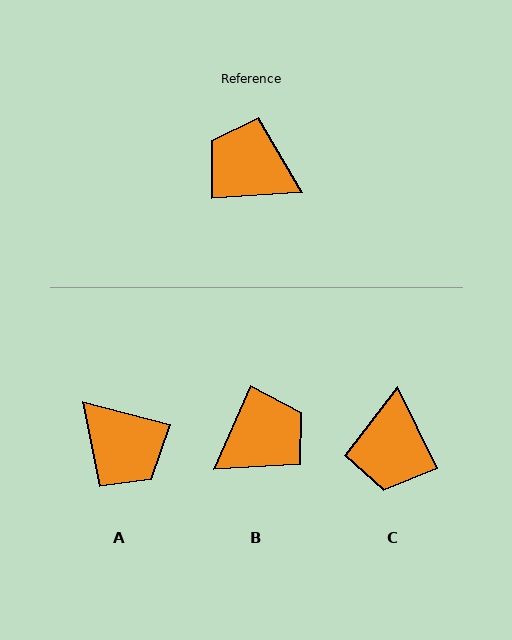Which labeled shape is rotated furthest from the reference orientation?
A, about 161 degrees away.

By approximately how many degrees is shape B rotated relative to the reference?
Approximately 118 degrees clockwise.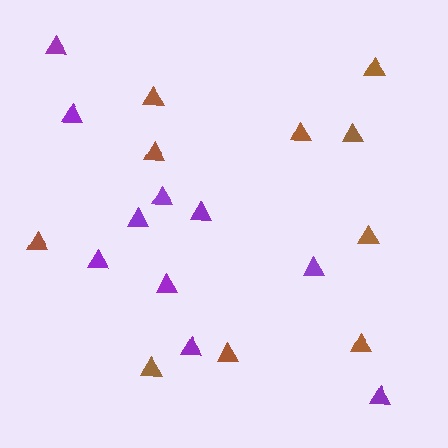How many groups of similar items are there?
There are 2 groups: one group of purple triangles (10) and one group of brown triangles (10).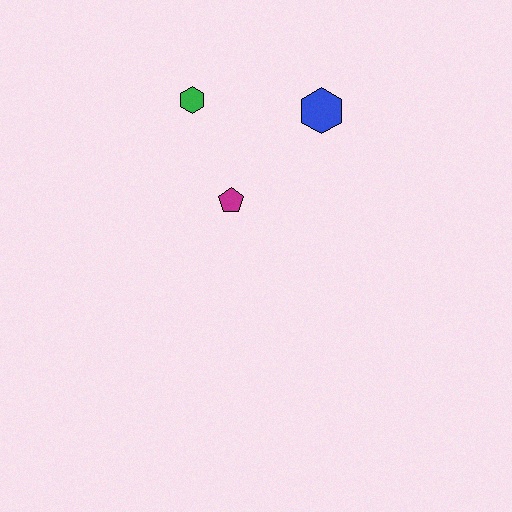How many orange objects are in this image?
There are no orange objects.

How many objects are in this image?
There are 3 objects.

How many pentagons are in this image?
There is 1 pentagon.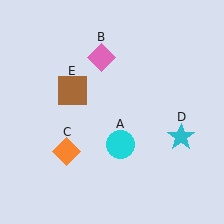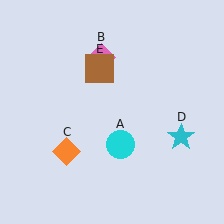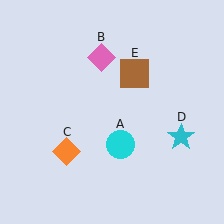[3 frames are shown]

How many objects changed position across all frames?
1 object changed position: brown square (object E).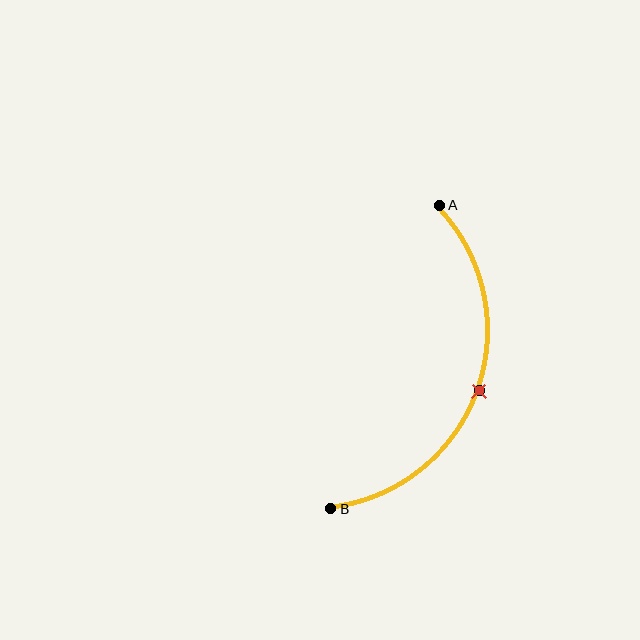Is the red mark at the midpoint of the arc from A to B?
Yes. The red mark lies on the arc at equal arc-length from both A and B — it is the arc midpoint.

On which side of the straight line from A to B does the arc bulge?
The arc bulges to the right of the straight line connecting A and B.